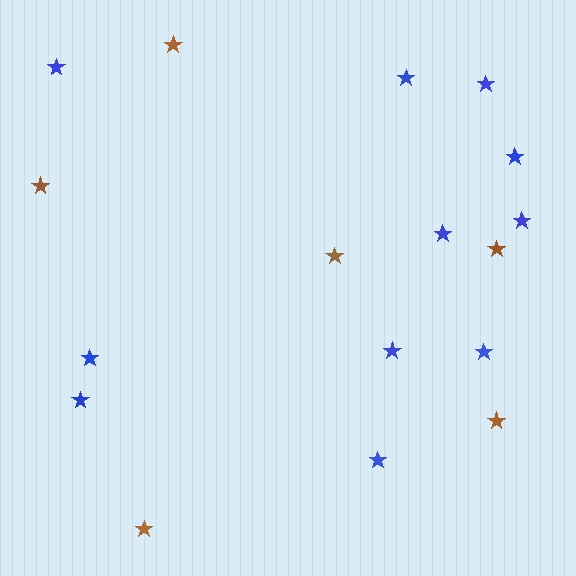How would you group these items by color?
There are 2 groups: one group of blue stars (11) and one group of brown stars (6).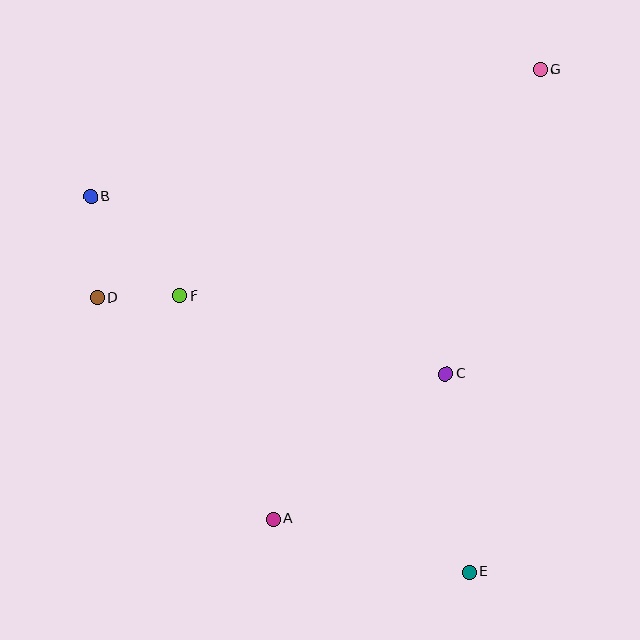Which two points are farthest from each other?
Points B and E are farthest from each other.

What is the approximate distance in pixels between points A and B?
The distance between A and B is approximately 371 pixels.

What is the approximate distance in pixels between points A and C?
The distance between A and C is approximately 225 pixels.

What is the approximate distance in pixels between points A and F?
The distance between A and F is approximately 242 pixels.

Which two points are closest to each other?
Points D and F are closest to each other.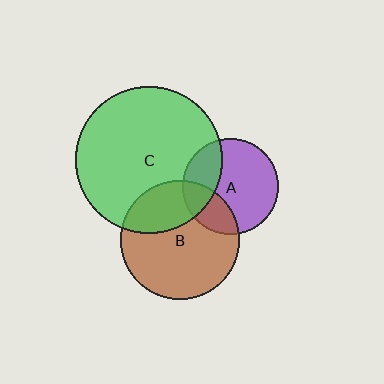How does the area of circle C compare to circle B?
Approximately 1.5 times.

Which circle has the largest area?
Circle C (green).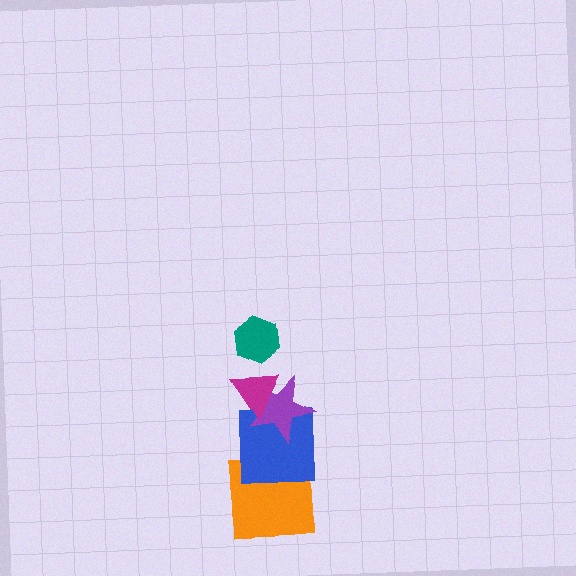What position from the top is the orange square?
The orange square is 5th from the top.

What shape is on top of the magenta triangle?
The teal hexagon is on top of the magenta triangle.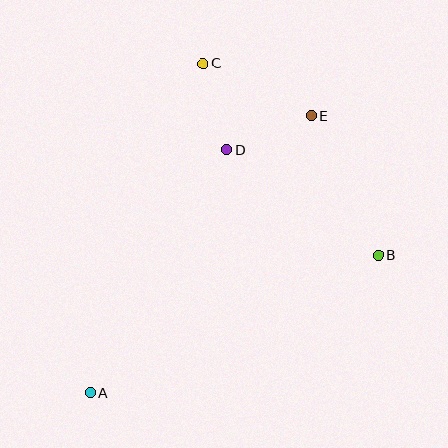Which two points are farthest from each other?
Points A and E are farthest from each other.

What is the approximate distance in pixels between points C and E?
The distance between C and E is approximately 120 pixels.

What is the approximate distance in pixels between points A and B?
The distance between A and B is approximately 319 pixels.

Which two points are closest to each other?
Points C and D are closest to each other.